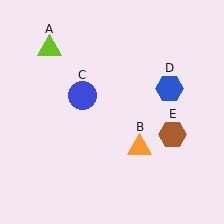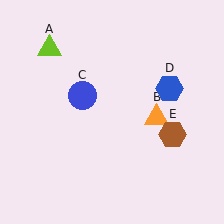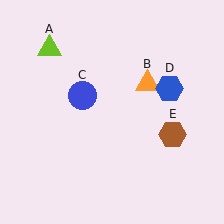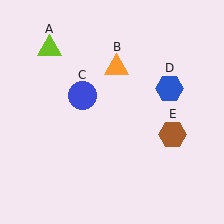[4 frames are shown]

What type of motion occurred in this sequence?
The orange triangle (object B) rotated counterclockwise around the center of the scene.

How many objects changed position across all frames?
1 object changed position: orange triangle (object B).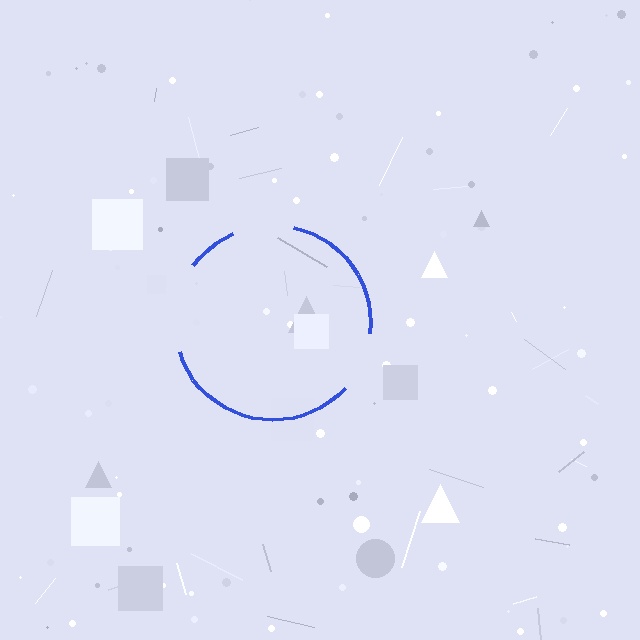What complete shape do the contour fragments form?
The contour fragments form a circle.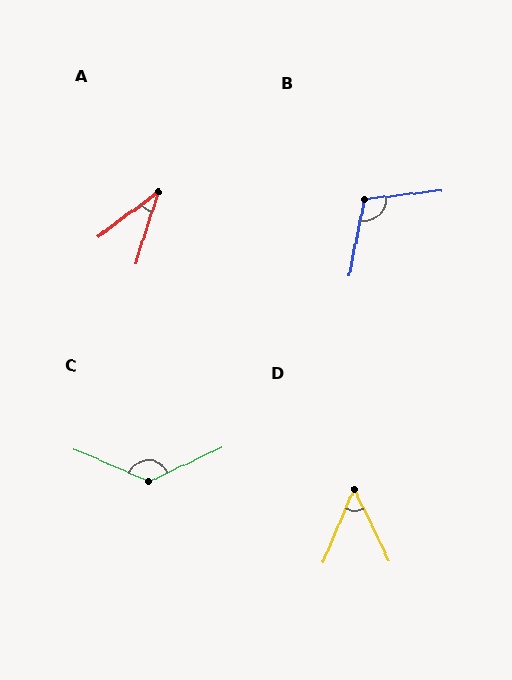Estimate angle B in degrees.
Approximately 108 degrees.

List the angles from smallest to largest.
A (36°), D (49°), B (108°), C (131°).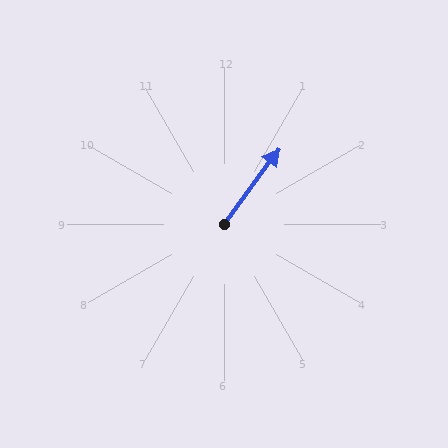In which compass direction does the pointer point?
Northeast.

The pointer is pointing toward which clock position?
Roughly 1 o'clock.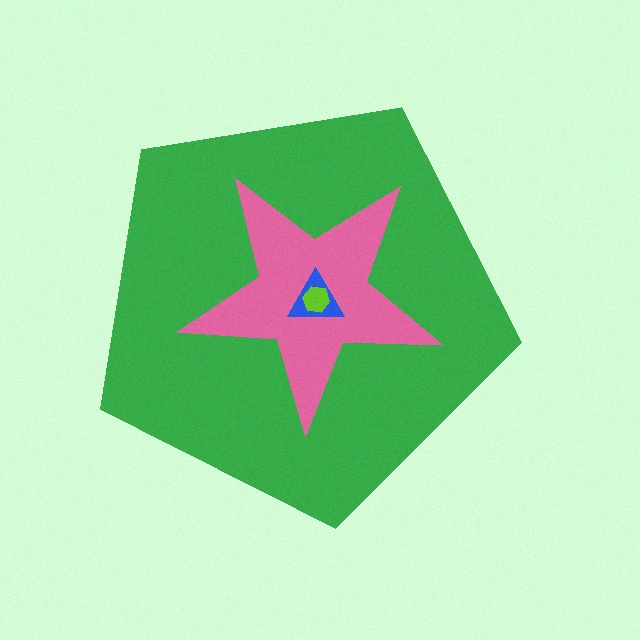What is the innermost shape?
The lime hexagon.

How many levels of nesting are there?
4.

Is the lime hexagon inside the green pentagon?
Yes.